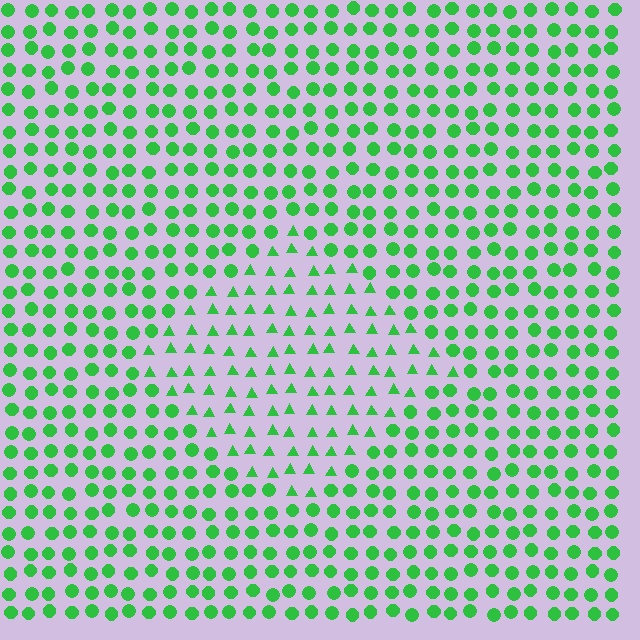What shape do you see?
I see a diamond.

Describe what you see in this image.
The image is filled with small green elements arranged in a uniform grid. A diamond-shaped region contains triangles, while the surrounding area contains circles. The boundary is defined purely by the change in element shape.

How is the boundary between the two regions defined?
The boundary is defined by a change in element shape: triangles inside vs. circles outside. All elements share the same color and spacing.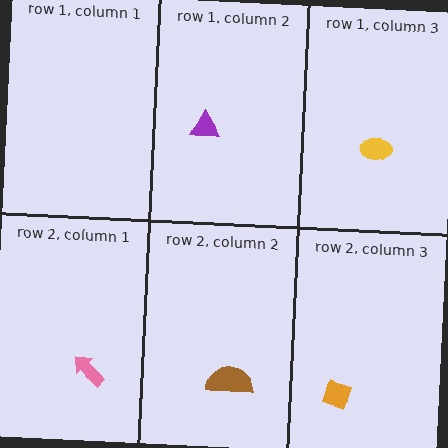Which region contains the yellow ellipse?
The row 1, column 3 region.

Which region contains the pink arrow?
The row 2, column 1 region.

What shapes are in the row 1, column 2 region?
The purple triangle.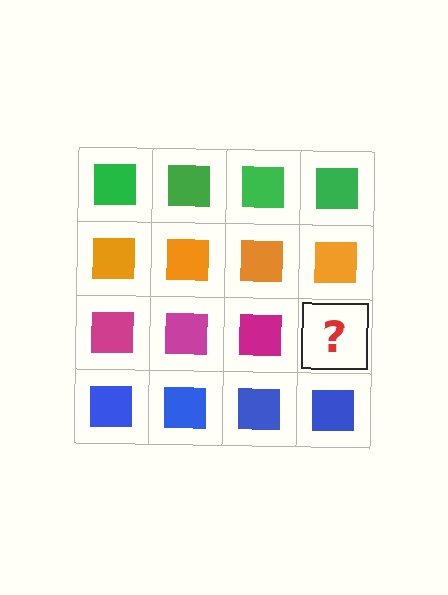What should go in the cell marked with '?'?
The missing cell should contain a magenta square.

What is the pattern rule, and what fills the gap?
The rule is that each row has a consistent color. The gap should be filled with a magenta square.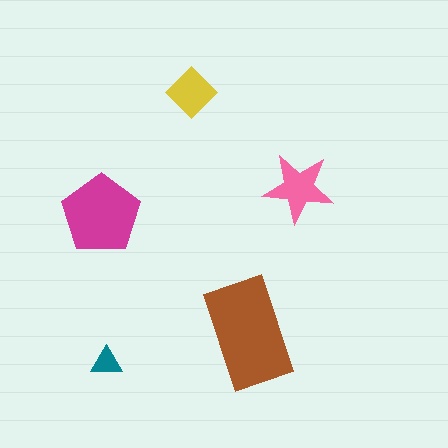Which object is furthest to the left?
The magenta pentagon is leftmost.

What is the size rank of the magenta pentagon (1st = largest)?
2nd.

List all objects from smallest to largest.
The teal triangle, the yellow diamond, the pink star, the magenta pentagon, the brown rectangle.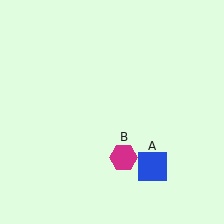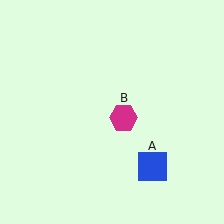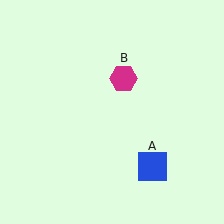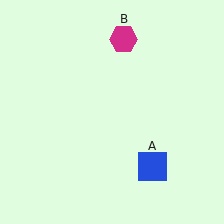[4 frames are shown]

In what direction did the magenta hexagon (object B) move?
The magenta hexagon (object B) moved up.